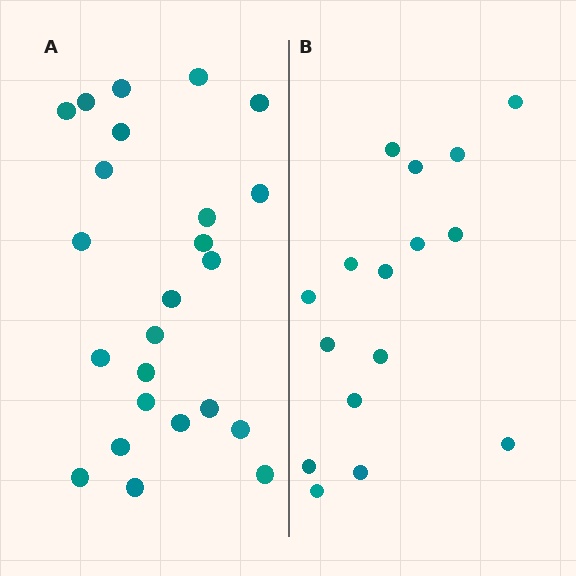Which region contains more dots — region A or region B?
Region A (the left region) has more dots.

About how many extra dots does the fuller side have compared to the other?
Region A has roughly 8 or so more dots than region B.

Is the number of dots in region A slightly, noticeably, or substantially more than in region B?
Region A has substantially more. The ratio is roughly 1.5 to 1.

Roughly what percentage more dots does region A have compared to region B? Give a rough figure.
About 50% more.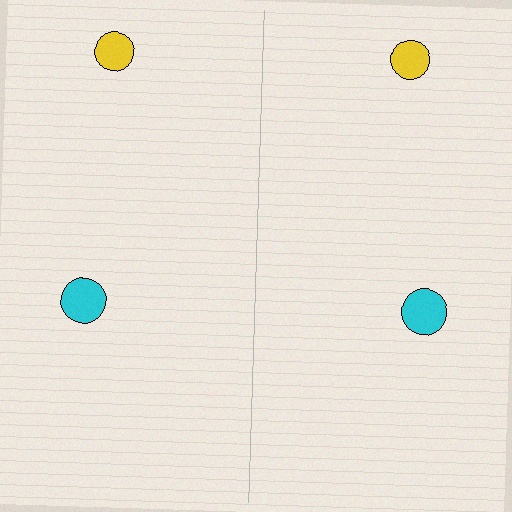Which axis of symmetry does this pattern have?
The pattern has a vertical axis of symmetry running through the center of the image.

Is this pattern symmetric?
Yes, this pattern has bilateral (reflection) symmetry.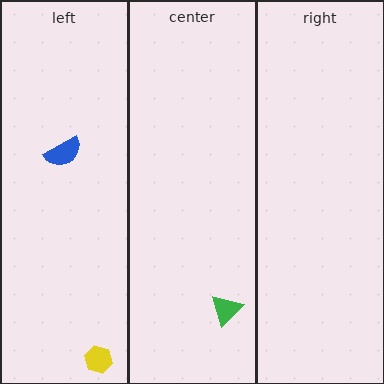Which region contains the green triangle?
The center region.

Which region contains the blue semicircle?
The left region.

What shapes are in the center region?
The green triangle.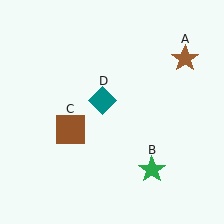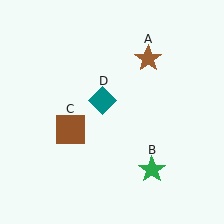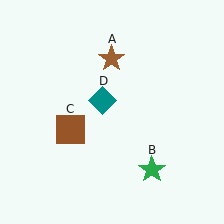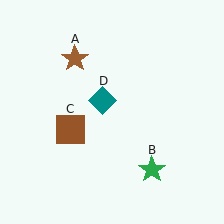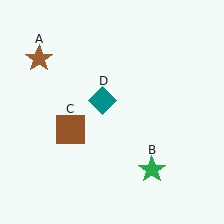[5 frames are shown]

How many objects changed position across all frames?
1 object changed position: brown star (object A).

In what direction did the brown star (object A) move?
The brown star (object A) moved left.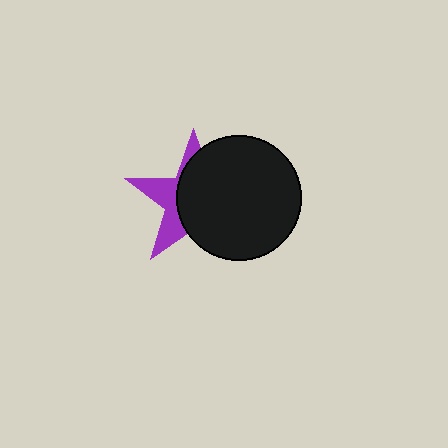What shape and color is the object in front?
The object in front is a black circle.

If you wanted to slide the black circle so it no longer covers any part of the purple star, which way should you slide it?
Slide it right — that is the most direct way to separate the two shapes.